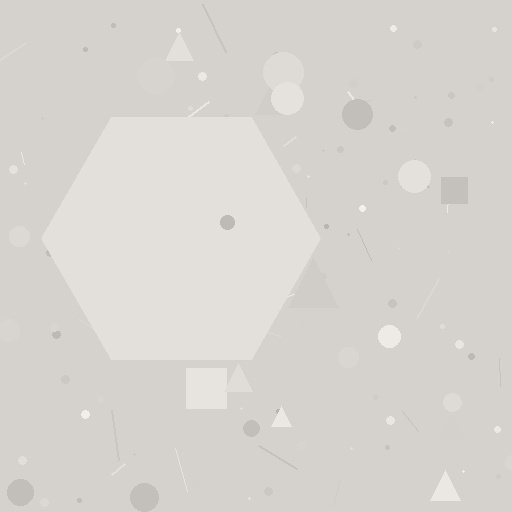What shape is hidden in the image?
A hexagon is hidden in the image.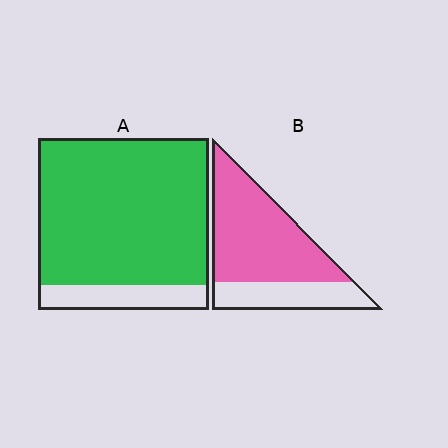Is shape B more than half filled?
Yes.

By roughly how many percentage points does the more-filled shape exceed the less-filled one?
By roughly 15 percentage points (A over B).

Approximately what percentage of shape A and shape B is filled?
A is approximately 85% and B is approximately 70%.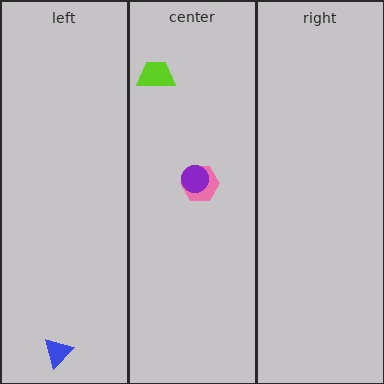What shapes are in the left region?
The blue triangle.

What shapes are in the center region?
The lime trapezoid, the pink hexagon, the purple circle.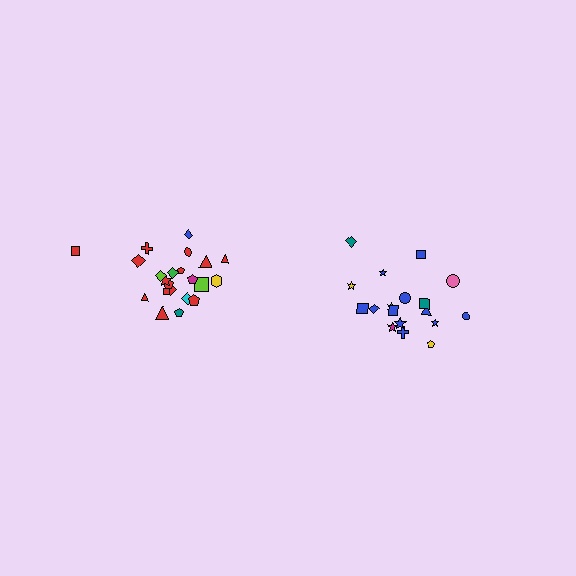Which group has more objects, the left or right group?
The left group.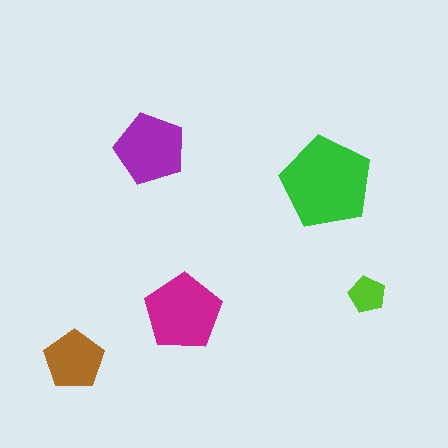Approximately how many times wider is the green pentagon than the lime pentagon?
About 2.5 times wider.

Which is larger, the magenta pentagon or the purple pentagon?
The magenta one.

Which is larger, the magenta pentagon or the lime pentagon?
The magenta one.